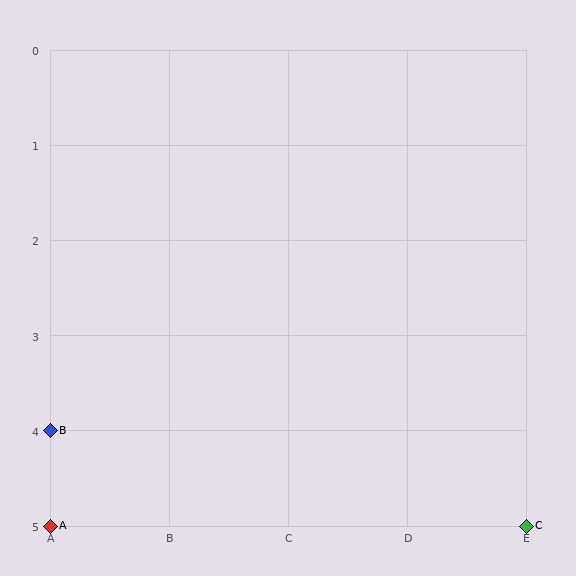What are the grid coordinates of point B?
Point B is at grid coordinates (A, 4).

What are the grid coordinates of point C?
Point C is at grid coordinates (E, 5).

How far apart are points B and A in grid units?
Points B and A are 1 row apart.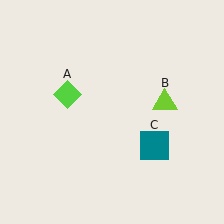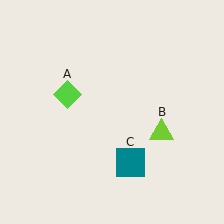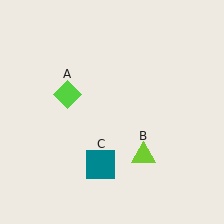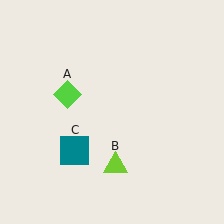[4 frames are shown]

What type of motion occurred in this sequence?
The lime triangle (object B), teal square (object C) rotated clockwise around the center of the scene.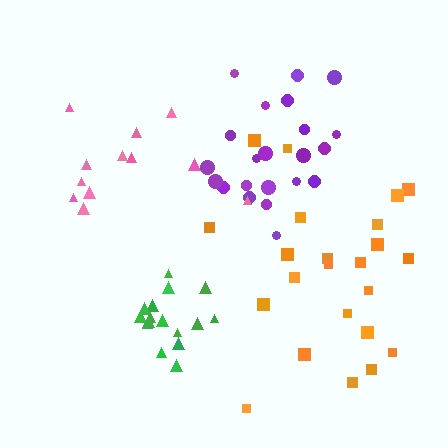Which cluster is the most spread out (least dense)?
Orange.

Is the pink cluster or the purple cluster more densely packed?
Purple.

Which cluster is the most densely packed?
Green.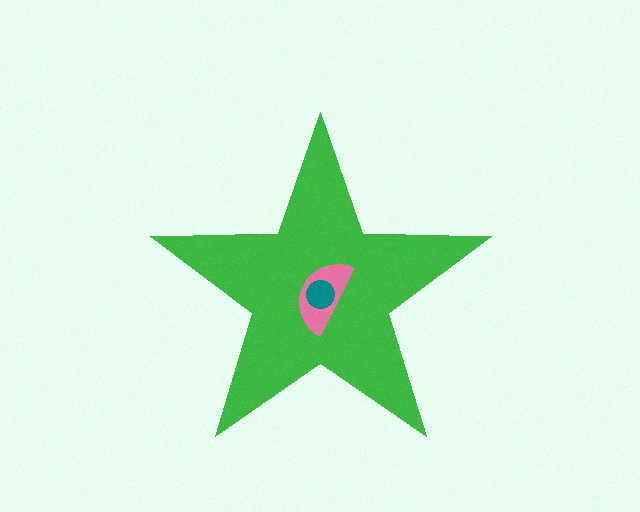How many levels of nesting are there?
3.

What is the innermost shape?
The teal circle.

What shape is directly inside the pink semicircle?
The teal circle.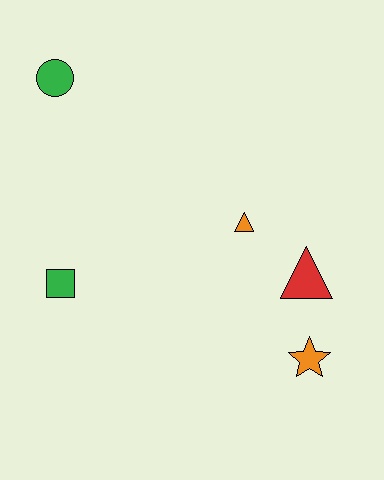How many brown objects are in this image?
There are no brown objects.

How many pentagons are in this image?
There are no pentagons.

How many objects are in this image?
There are 5 objects.